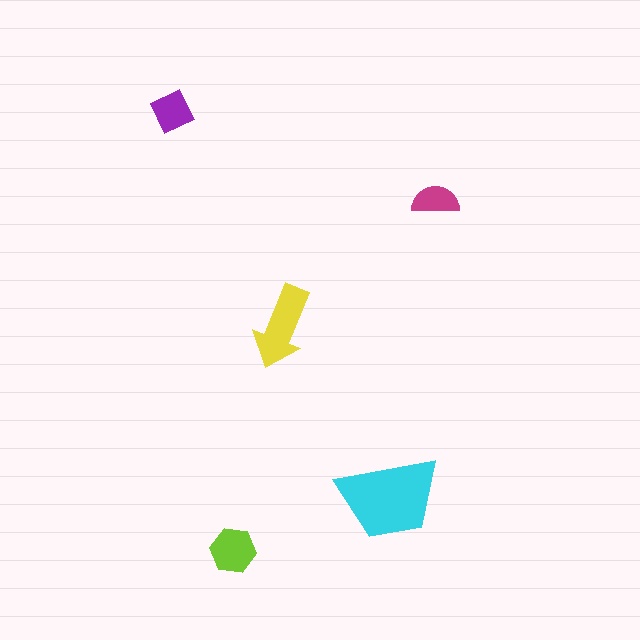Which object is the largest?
The cyan trapezoid.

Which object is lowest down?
The lime hexagon is bottommost.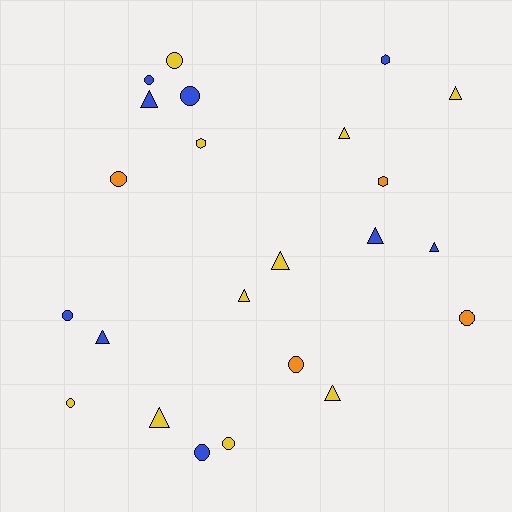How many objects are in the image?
There are 23 objects.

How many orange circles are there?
There are 3 orange circles.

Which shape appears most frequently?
Triangle, with 10 objects.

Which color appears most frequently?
Yellow, with 10 objects.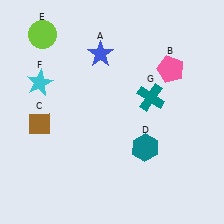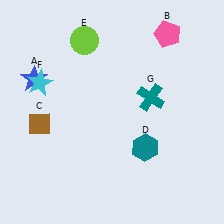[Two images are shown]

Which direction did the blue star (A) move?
The blue star (A) moved left.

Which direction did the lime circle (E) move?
The lime circle (E) moved right.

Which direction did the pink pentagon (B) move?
The pink pentagon (B) moved up.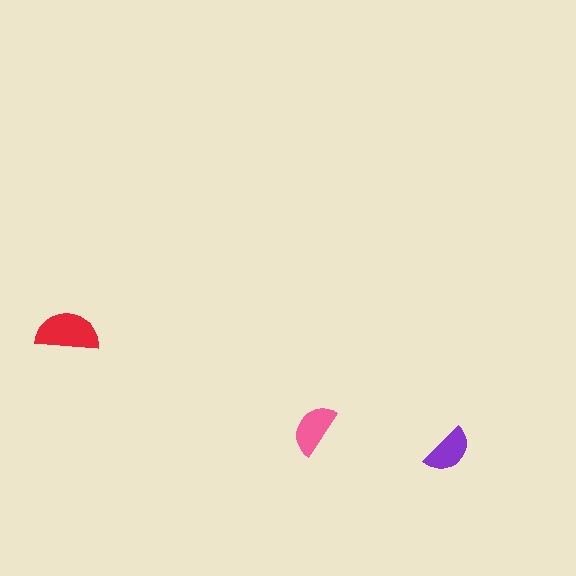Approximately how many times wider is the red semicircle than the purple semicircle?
About 1.5 times wider.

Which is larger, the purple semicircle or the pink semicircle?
The pink one.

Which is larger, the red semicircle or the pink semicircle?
The red one.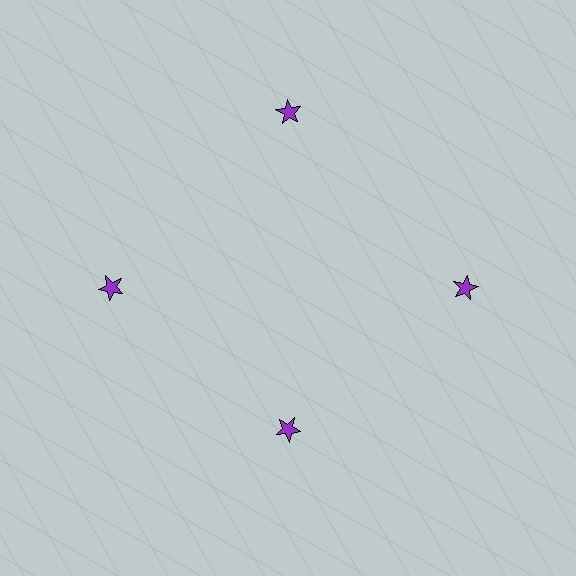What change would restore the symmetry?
The symmetry would be restored by moving it outward, back onto the ring so that all 4 stars sit at equal angles and equal distance from the center.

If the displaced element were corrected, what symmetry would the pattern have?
It would have 4-fold rotational symmetry — the pattern would map onto itself every 90 degrees.